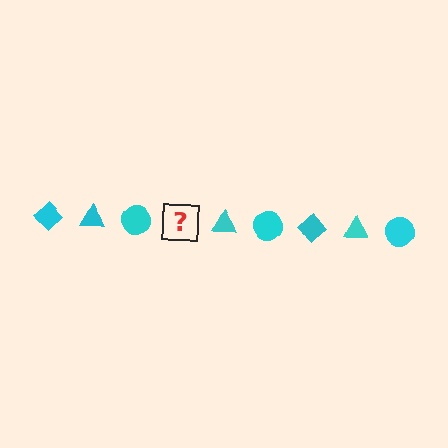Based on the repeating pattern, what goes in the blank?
The blank should be a cyan diamond.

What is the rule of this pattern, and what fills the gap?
The rule is that the pattern cycles through diamond, triangle, circle shapes in cyan. The gap should be filled with a cyan diamond.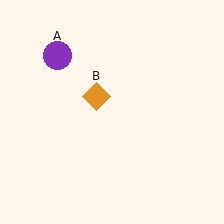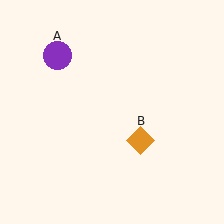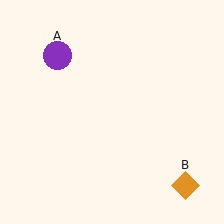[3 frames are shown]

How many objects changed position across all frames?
1 object changed position: orange diamond (object B).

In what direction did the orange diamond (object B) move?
The orange diamond (object B) moved down and to the right.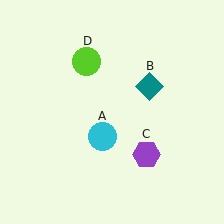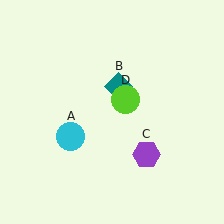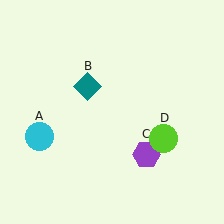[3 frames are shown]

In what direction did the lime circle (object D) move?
The lime circle (object D) moved down and to the right.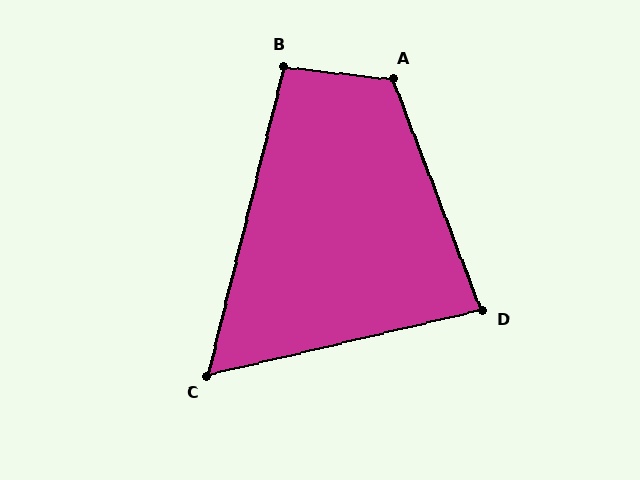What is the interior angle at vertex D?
Approximately 82 degrees (acute).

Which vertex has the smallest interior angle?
C, at approximately 63 degrees.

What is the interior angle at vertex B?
Approximately 98 degrees (obtuse).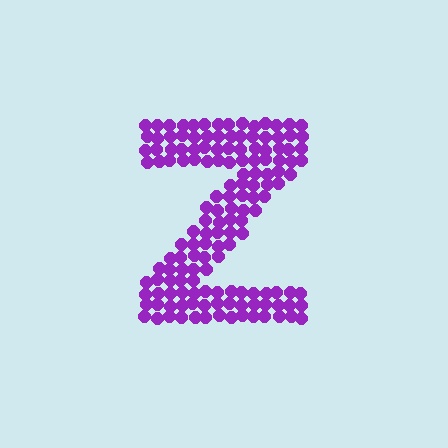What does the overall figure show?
The overall figure shows the letter Z.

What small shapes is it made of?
It is made of small circles.